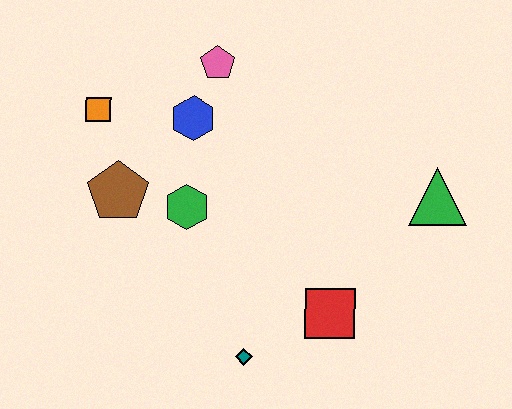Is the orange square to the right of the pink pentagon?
No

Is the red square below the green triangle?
Yes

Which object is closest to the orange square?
The brown pentagon is closest to the orange square.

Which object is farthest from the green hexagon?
The green triangle is farthest from the green hexagon.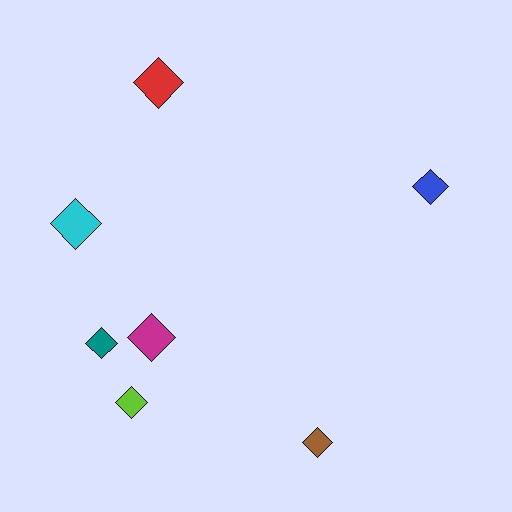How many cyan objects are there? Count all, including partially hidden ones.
There is 1 cyan object.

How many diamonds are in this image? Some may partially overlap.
There are 7 diamonds.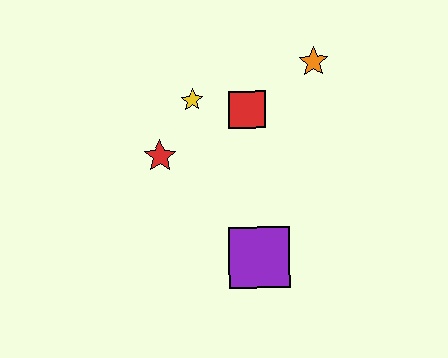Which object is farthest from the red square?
The purple square is farthest from the red square.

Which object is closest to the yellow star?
The red square is closest to the yellow star.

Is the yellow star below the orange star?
Yes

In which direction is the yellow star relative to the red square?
The yellow star is to the left of the red square.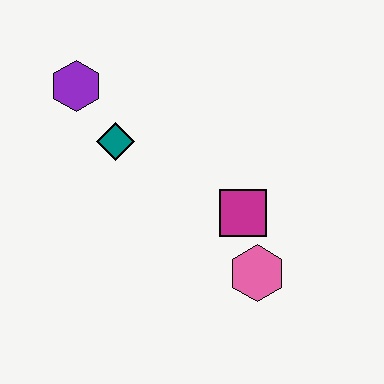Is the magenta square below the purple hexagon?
Yes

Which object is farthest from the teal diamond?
The pink hexagon is farthest from the teal diamond.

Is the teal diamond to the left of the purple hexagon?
No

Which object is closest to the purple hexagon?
The teal diamond is closest to the purple hexagon.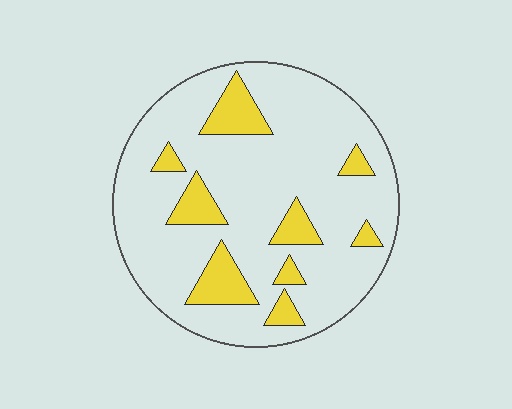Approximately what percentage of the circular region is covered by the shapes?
Approximately 15%.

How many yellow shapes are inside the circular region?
9.